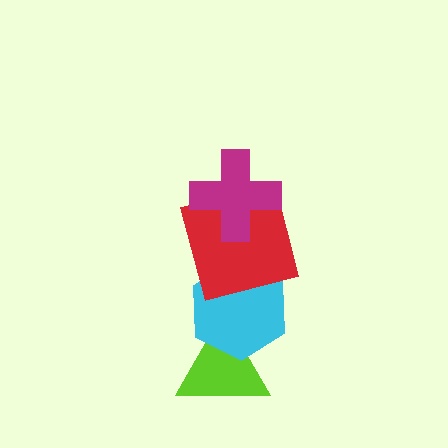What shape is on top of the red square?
The magenta cross is on top of the red square.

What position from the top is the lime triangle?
The lime triangle is 4th from the top.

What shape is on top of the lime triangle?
The cyan hexagon is on top of the lime triangle.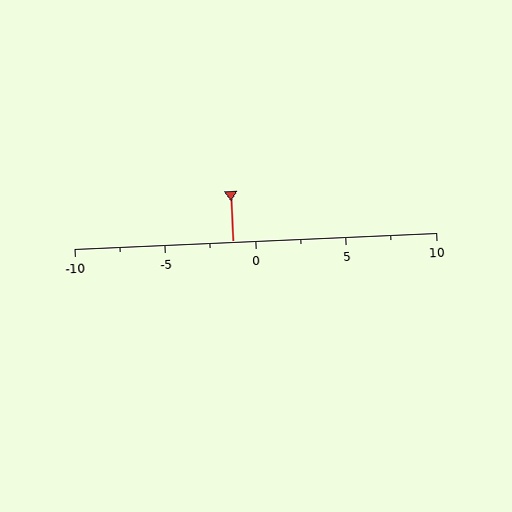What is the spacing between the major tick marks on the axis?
The major ticks are spaced 5 apart.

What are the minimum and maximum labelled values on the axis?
The axis runs from -10 to 10.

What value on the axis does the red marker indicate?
The marker indicates approximately -1.2.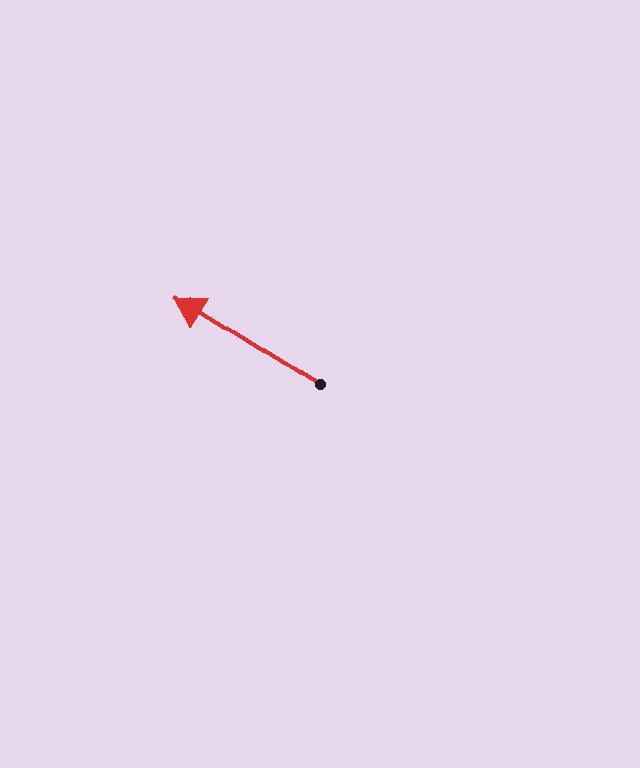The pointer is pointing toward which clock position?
Roughly 10 o'clock.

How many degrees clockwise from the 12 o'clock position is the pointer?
Approximately 302 degrees.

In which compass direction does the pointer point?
Northwest.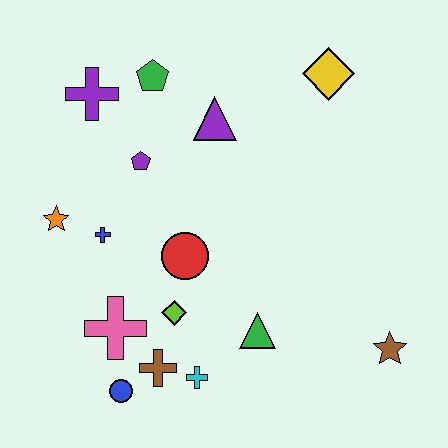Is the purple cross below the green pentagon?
Yes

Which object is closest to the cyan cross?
The brown cross is closest to the cyan cross.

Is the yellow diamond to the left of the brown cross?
No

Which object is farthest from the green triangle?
The purple cross is farthest from the green triangle.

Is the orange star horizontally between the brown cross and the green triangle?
No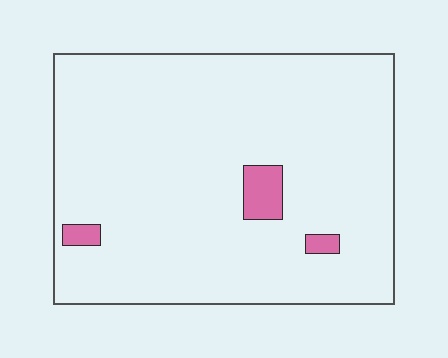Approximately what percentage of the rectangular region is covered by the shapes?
Approximately 5%.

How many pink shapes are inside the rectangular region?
3.